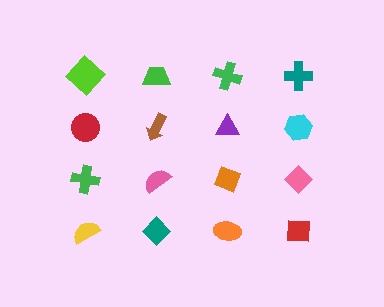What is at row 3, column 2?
A pink semicircle.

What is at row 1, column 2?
A green trapezoid.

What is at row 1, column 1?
A lime diamond.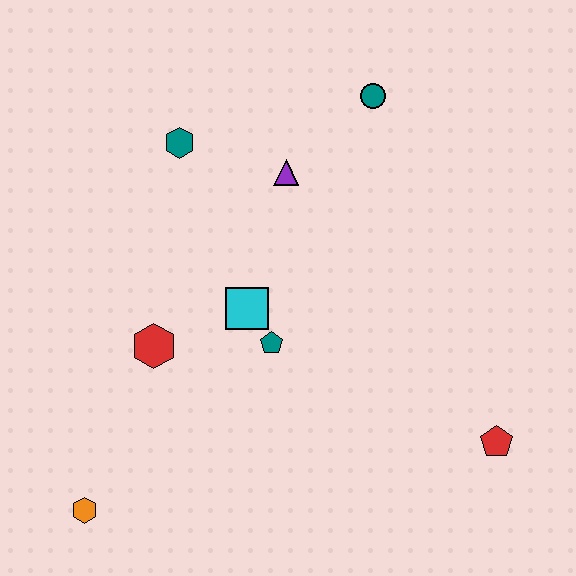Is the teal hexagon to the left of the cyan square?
Yes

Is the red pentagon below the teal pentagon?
Yes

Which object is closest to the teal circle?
The purple triangle is closest to the teal circle.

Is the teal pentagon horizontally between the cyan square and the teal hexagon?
No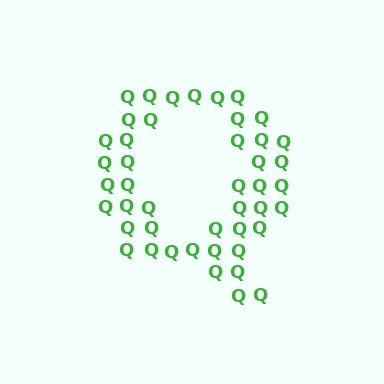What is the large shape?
The large shape is the letter Q.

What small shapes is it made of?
It is made of small letter Q's.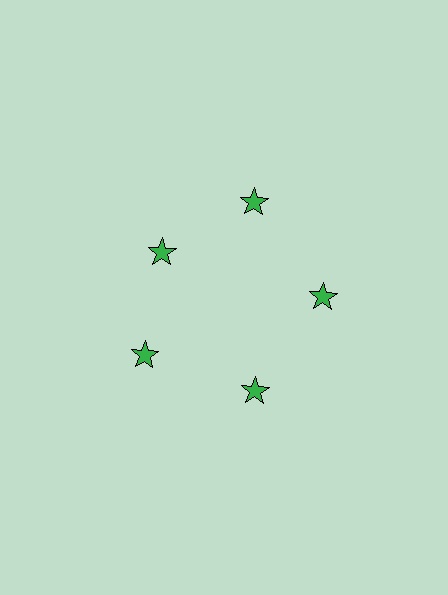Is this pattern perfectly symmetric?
No. The 5 green stars are arranged in a ring, but one element near the 10 o'clock position is pulled inward toward the center, breaking the 5-fold rotational symmetry.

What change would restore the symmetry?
The symmetry would be restored by moving it outward, back onto the ring so that all 5 stars sit at equal angles and equal distance from the center.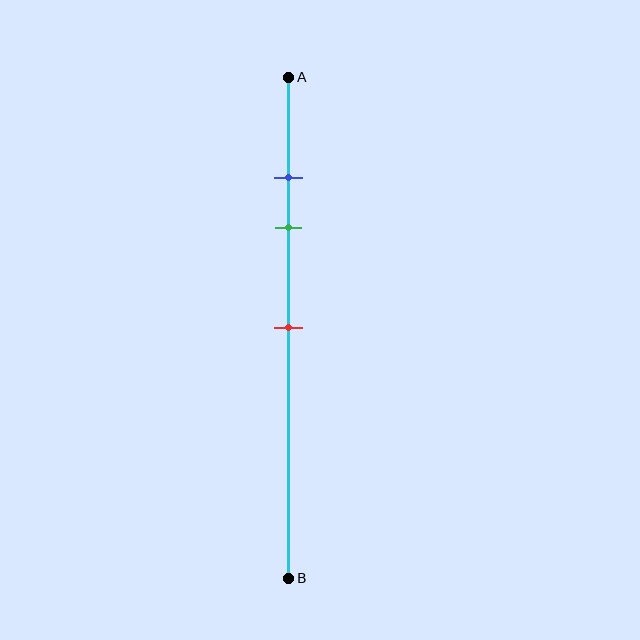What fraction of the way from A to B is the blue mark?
The blue mark is approximately 20% (0.2) of the way from A to B.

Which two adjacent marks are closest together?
The blue and green marks are the closest adjacent pair.